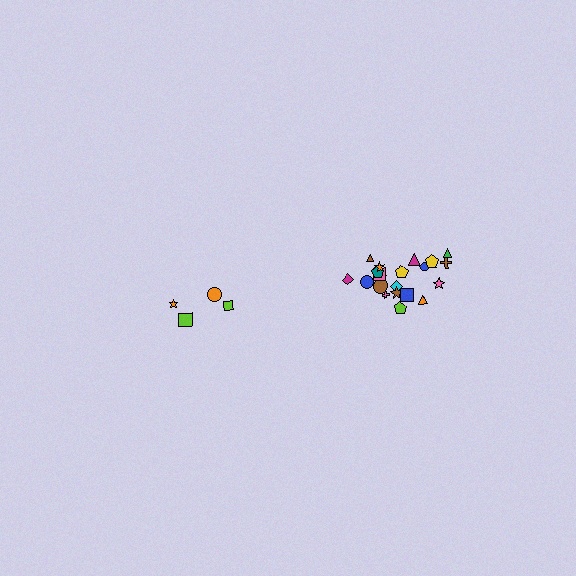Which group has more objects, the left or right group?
The right group.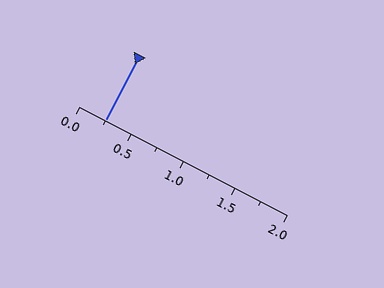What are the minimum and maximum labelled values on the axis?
The axis runs from 0.0 to 2.0.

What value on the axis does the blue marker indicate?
The marker indicates approximately 0.25.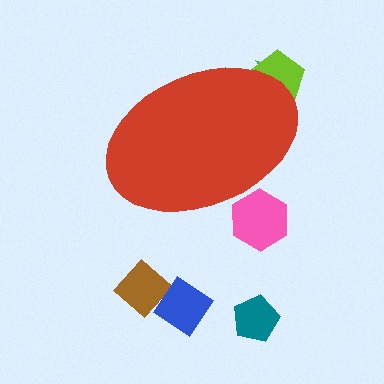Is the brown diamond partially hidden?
No, the brown diamond is fully visible.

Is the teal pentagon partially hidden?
No, the teal pentagon is fully visible.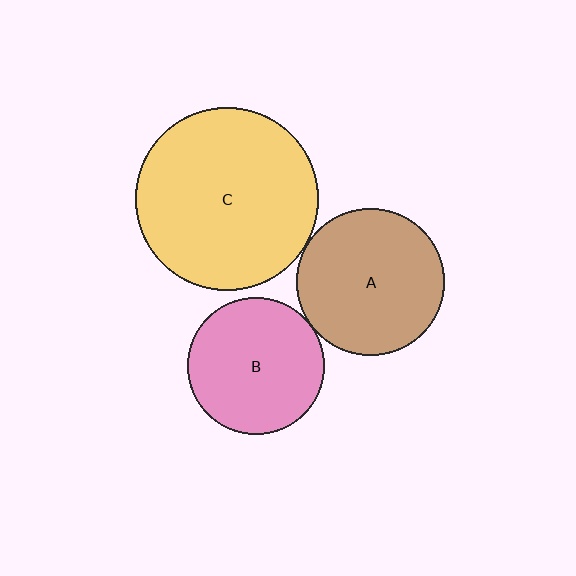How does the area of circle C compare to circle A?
Approximately 1.5 times.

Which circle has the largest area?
Circle C (yellow).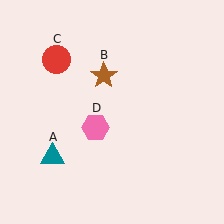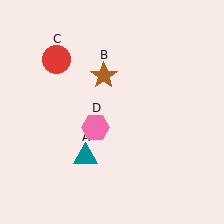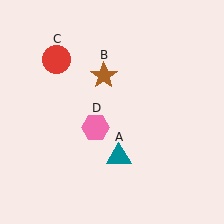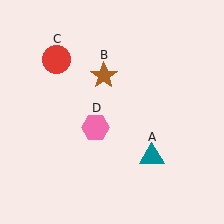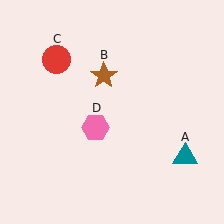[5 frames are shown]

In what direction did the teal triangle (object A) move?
The teal triangle (object A) moved right.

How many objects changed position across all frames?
1 object changed position: teal triangle (object A).